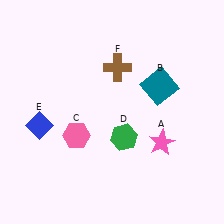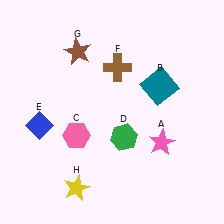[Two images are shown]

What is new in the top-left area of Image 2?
A brown star (G) was added in the top-left area of Image 2.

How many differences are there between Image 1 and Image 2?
There are 2 differences between the two images.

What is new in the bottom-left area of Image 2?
A yellow star (H) was added in the bottom-left area of Image 2.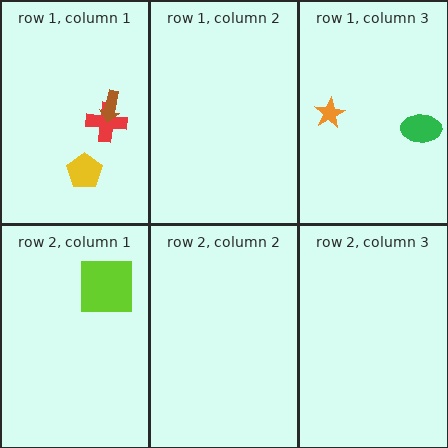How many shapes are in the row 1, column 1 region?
3.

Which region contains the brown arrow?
The row 1, column 1 region.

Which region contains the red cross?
The row 1, column 1 region.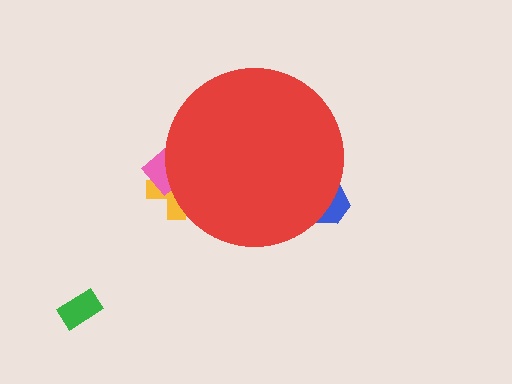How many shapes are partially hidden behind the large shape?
3 shapes are partially hidden.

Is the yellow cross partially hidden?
Yes, the yellow cross is partially hidden behind the red circle.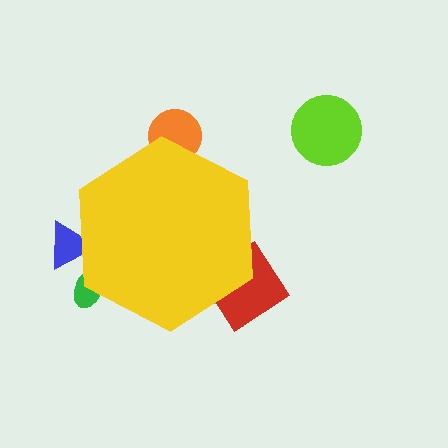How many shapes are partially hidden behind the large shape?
5 shapes are partially hidden.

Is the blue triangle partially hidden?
Yes, the blue triangle is partially hidden behind the yellow hexagon.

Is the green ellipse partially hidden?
Yes, the green ellipse is partially hidden behind the yellow hexagon.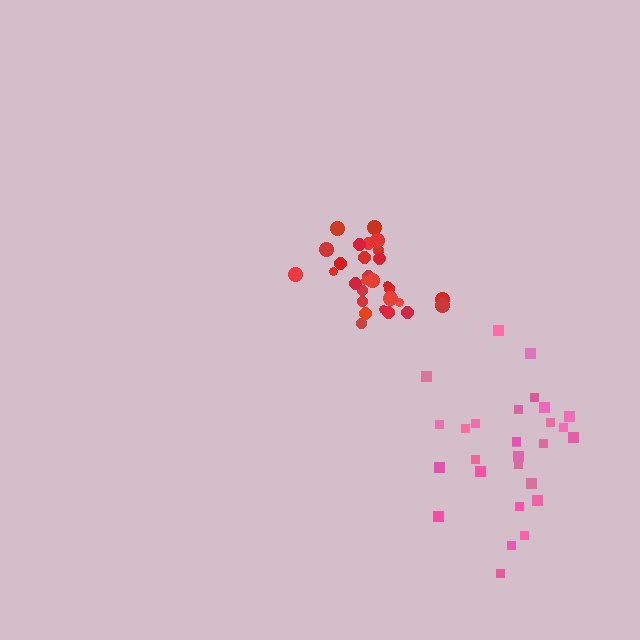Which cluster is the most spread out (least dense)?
Pink.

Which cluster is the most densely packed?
Red.